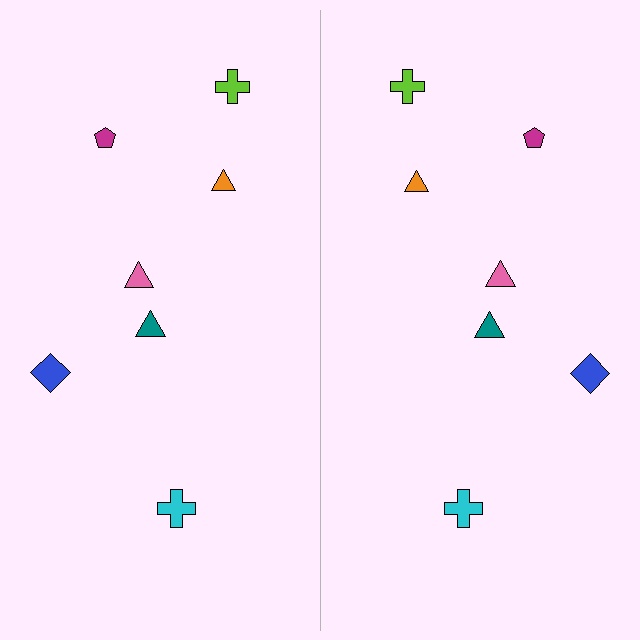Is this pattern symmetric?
Yes, this pattern has bilateral (reflection) symmetry.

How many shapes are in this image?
There are 14 shapes in this image.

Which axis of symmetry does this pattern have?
The pattern has a vertical axis of symmetry running through the center of the image.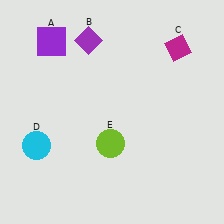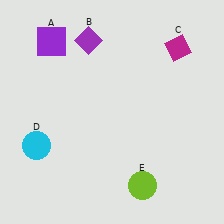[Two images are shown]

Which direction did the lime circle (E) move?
The lime circle (E) moved down.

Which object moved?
The lime circle (E) moved down.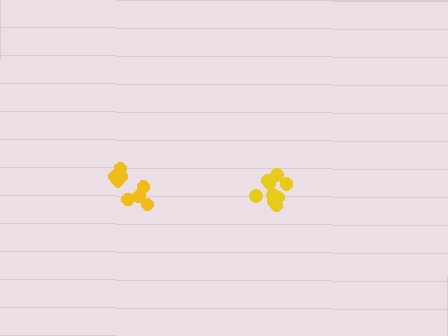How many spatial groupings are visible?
There are 2 spatial groupings.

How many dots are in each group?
Group 1: 9 dots, Group 2: 9 dots (18 total).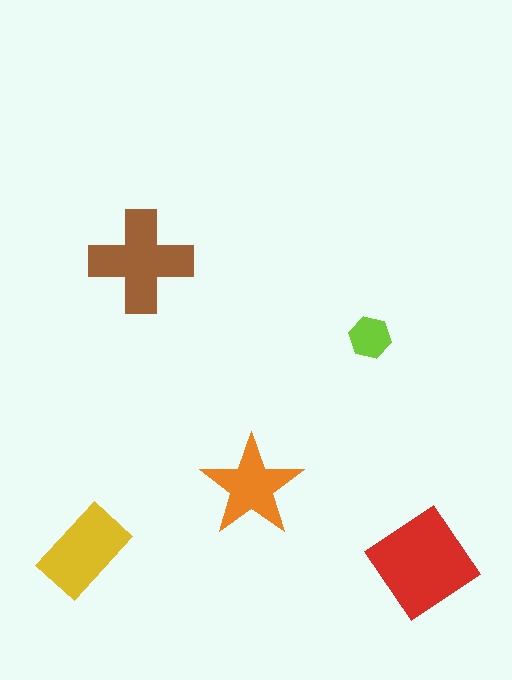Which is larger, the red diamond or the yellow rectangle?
The red diamond.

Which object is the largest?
The red diamond.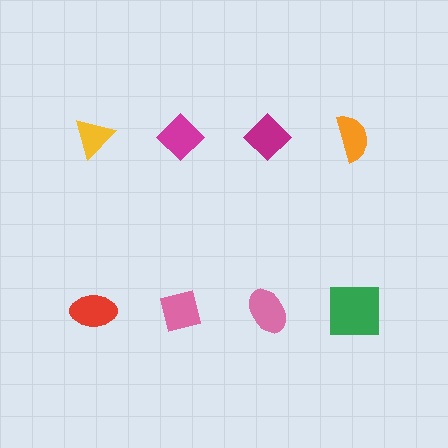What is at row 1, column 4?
An orange semicircle.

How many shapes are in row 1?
4 shapes.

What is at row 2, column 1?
A red ellipse.